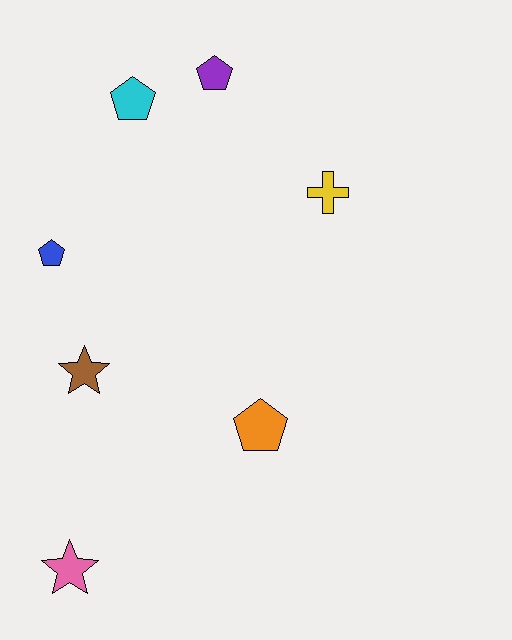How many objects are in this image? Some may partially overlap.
There are 7 objects.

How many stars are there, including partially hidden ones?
There are 2 stars.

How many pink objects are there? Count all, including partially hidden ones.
There is 1 pink object.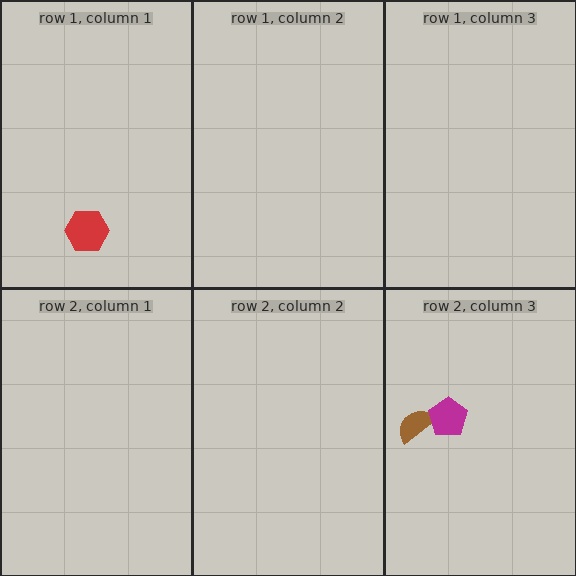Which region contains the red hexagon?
The row 1, column 1 region.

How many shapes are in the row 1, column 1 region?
1.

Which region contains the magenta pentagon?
The row 2, column 3 region.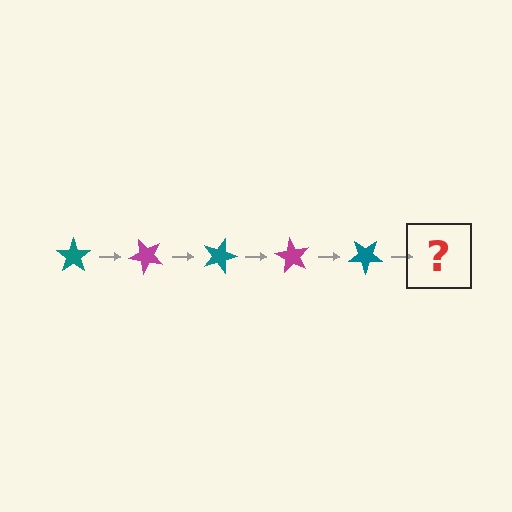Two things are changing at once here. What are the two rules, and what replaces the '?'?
The two rules are that it rotates 45 degrees each step and the color cycles through teal and magenta. The '?' should be a magenta star, rotated 225 degrees from the start.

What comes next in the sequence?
The next element should be a magenta star, rotated 225 degrees from the start.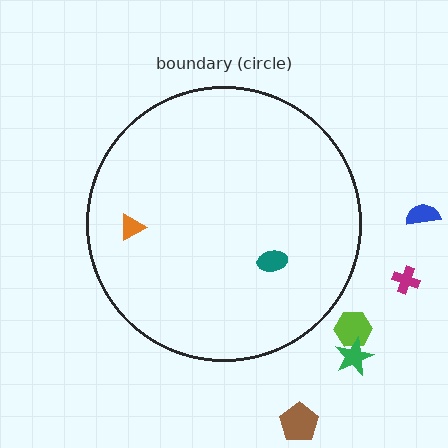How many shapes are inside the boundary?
2 inside, 5 outside.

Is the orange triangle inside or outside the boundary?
Inside.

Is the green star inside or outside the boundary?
Outside.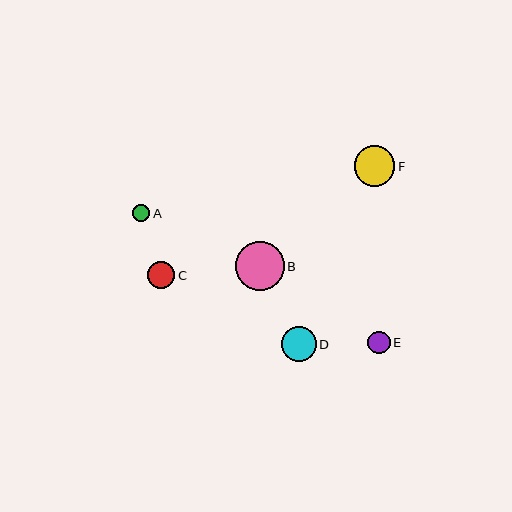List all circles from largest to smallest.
From largest to smallest: B, F, D, C, E, A.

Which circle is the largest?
Circle B is the largest with a size of approximately 49 pixels.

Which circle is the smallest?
Circle A is the smallest with a size of approximately 17 pixels.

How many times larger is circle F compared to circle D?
Circle F is approximately 1.2 times the size of circle D.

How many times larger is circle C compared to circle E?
Circle C is approximately 1.2 times the size of circle E.